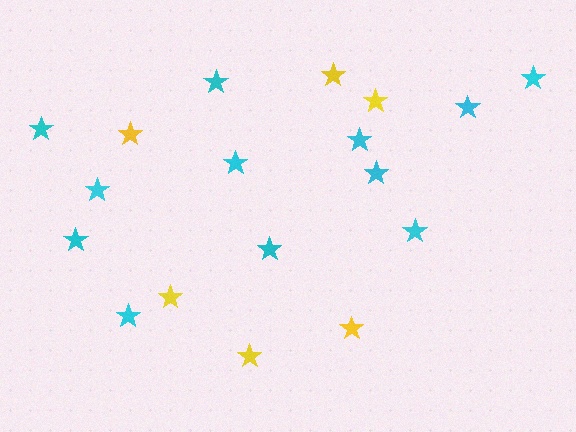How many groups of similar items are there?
There are 2 groups: one group of cyan stars (12) and one group of yellow stars (6).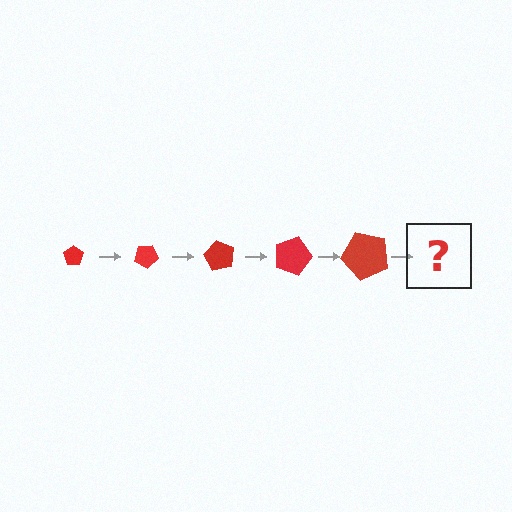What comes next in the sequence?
The next element should be a pentagon, larger than the previous one and rotated 150 degrees from the start.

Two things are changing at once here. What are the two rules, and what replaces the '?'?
The two rules are that the pentagon grows larger each step and it rotates 30 degrees each step. The '?' should be a pentagon, larger than the previous one and rotated 150 degrees from the start.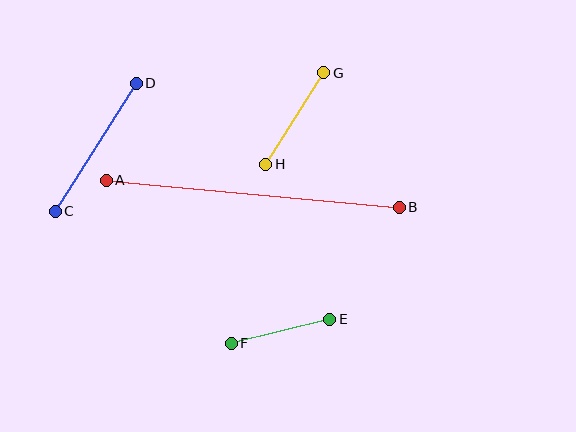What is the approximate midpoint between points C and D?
The midpoint is at approximately (96, 147) pixels.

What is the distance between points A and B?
The distance is approximately 294 pixels.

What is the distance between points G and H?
The distance is approximately 108 pixels.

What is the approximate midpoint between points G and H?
The midpoint is at approximately (295, 119) pixels.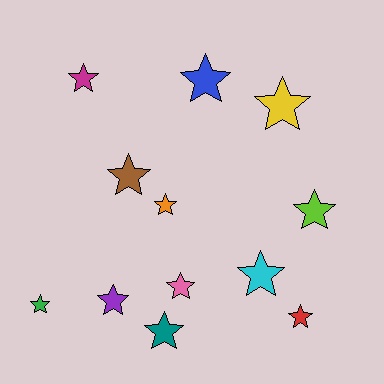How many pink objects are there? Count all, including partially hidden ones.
There is 1 pink object.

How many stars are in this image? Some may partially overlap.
There are 12 stars.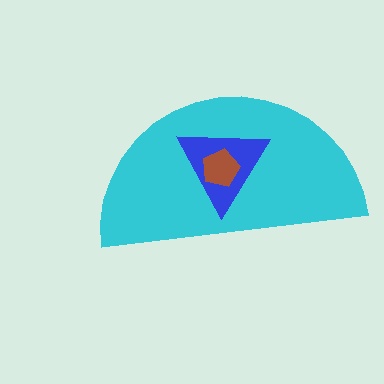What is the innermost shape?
The brown pentagon.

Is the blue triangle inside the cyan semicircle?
Yes.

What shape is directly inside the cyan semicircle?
The blue triangle.